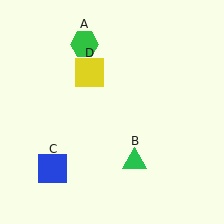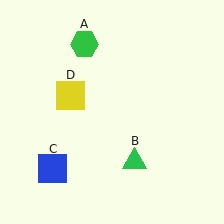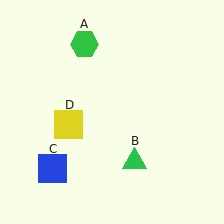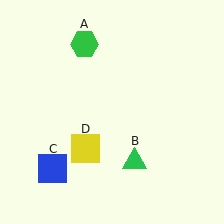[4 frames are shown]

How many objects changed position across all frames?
1 object changed position: yellow square (object D).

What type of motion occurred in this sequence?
The yellow square (object D) rotated counterclockwise around the center of the scene.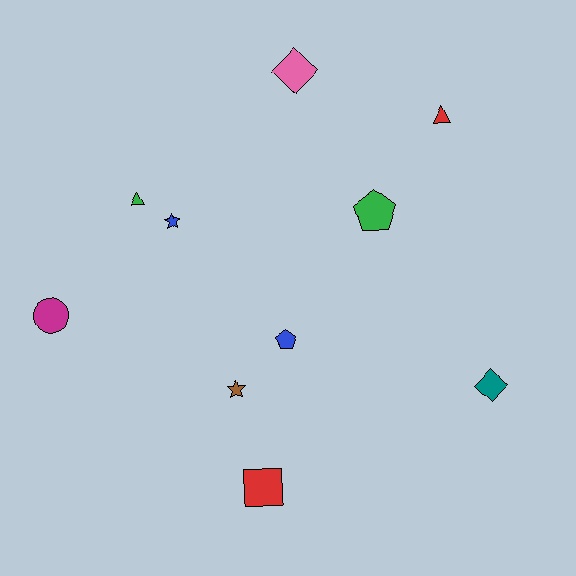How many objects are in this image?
There are 10 objects.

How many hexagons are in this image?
There are no hexagons.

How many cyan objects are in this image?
There are no cyan objects.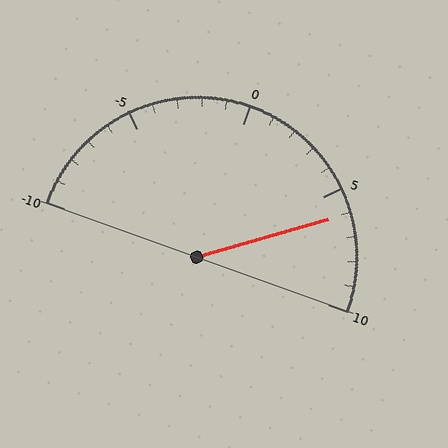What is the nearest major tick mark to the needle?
The nearest major tick mark is 5.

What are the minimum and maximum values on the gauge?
The gauge ranges from -10 to 10.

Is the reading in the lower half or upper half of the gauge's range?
The reading is in the upper half of the range (-10 to 10).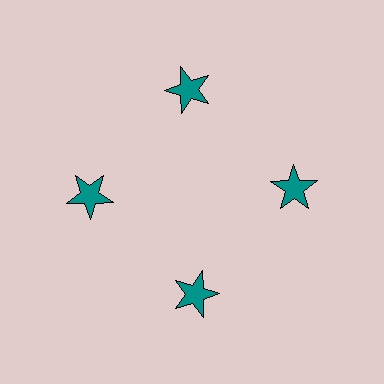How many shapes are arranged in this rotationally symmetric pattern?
There are 4 shapes, arranged in 4 groups of 1.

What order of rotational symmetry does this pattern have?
This pattern has 4-fold rotational symmetry.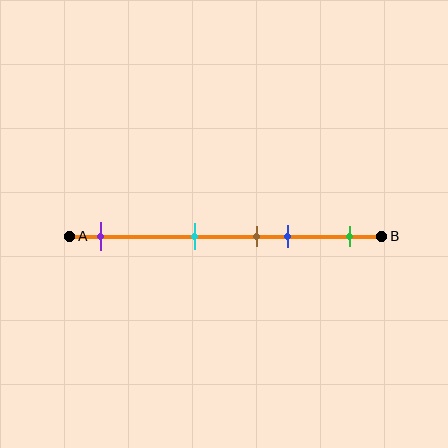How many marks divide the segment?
There are 5 marks dividing the segment.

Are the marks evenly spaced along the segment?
No, the marks are not evenly spaced.